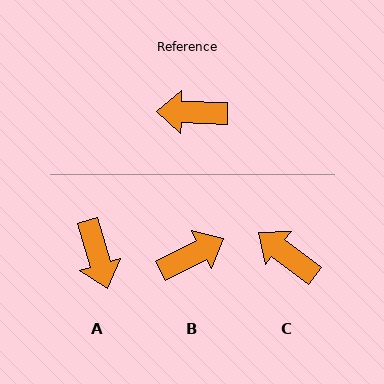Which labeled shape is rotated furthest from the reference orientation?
B, about 152 degrees away.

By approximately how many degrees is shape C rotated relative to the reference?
Approximately 37 degrees clockwise.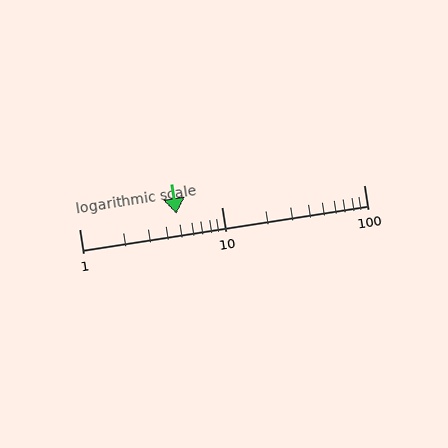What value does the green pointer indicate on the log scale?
The pointer indicates approximately 4.8.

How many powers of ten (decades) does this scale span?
The scale spans 2 decades, from 1 to 100.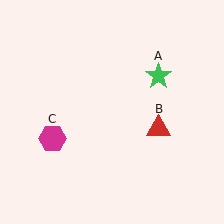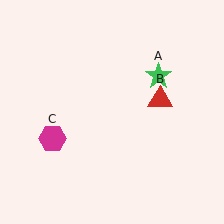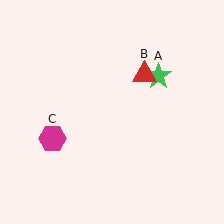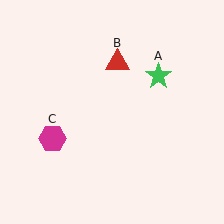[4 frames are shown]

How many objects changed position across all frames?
1 object changed position: red triangle (object B).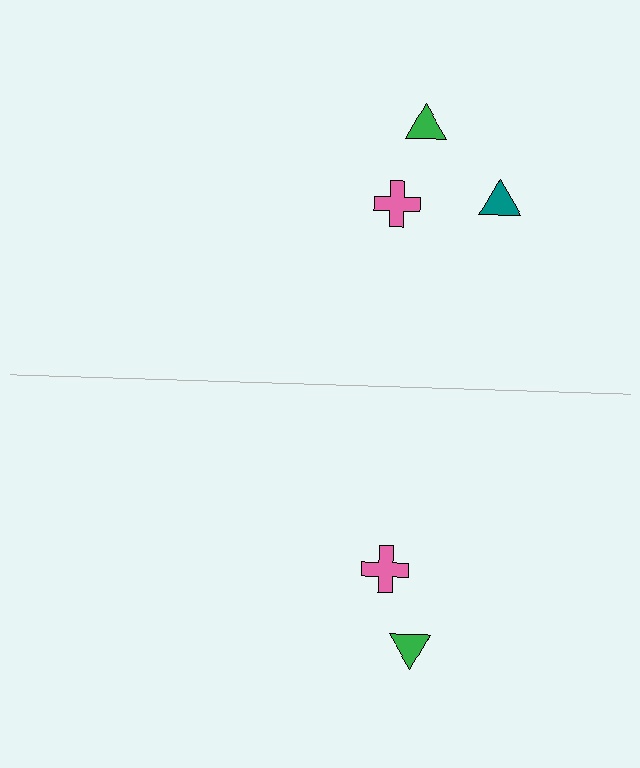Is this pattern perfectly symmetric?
No, the pattern is not perfectly symmetric. A teal triangle is missing from the bottom side.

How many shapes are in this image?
There are 5 shapes in this image.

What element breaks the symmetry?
A teal triangle is missing from the bottom side.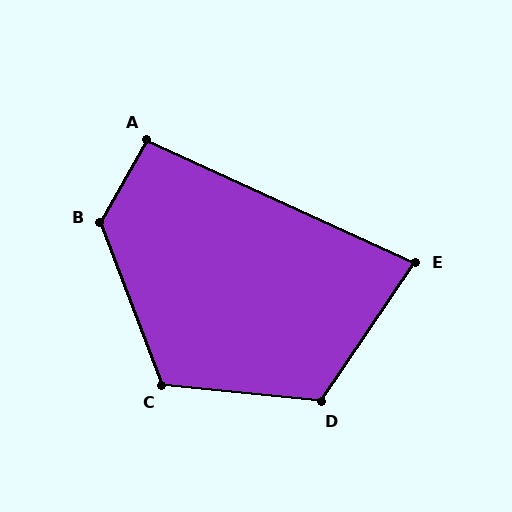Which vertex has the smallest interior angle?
E, at approximately 81 degrees.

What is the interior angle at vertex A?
Approximately 95 degrees (obtuse).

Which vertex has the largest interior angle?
B, at approximately 130 degrees.